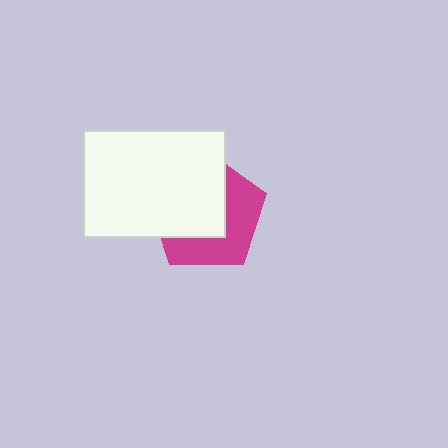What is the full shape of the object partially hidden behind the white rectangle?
The partially hidden object is a magenta pentagon.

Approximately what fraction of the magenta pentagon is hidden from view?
Roughly 54% of the magenta pentagon is hidden behind the white rectangle.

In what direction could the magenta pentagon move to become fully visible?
The magenta pentagon could move toward the lower-right. That would shift it out from behind the white rectangle entirely.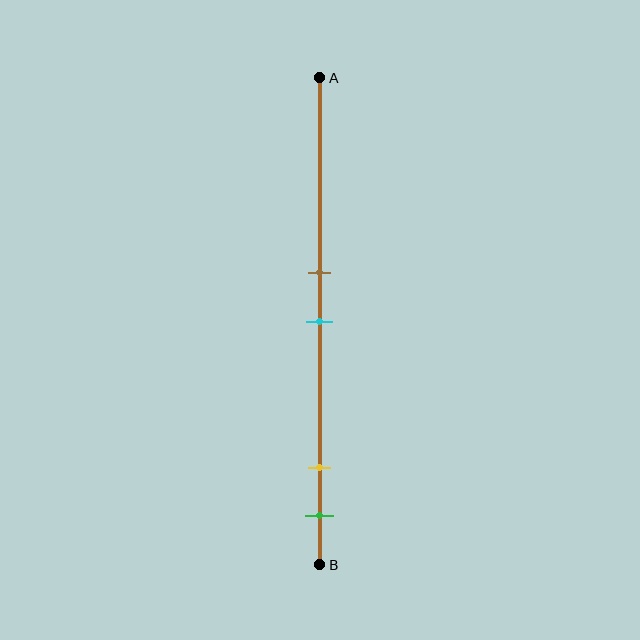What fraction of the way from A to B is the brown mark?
The brown mark is approximately 40% (0.4) of the way from A to B.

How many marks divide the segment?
There are 4 marks dividing the segment.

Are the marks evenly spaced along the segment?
No, the marks are not evenly spaced.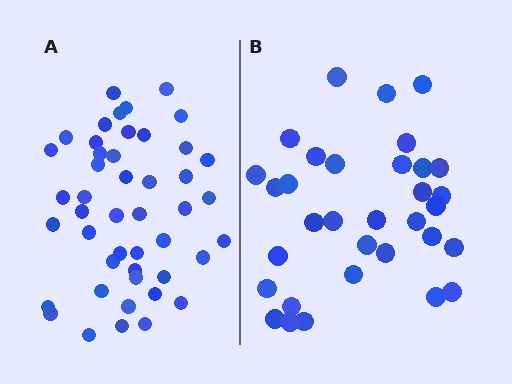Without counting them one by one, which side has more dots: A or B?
Region A (the left region) has more dots.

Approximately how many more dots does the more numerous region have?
Region A has approximately 15 more dots than region B.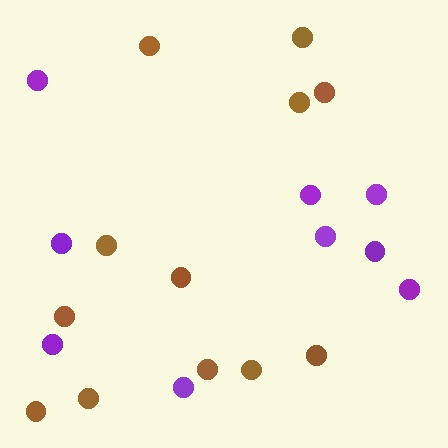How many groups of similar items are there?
There are 2 groups: one group of purple circles (9) and one group of brown circles (12).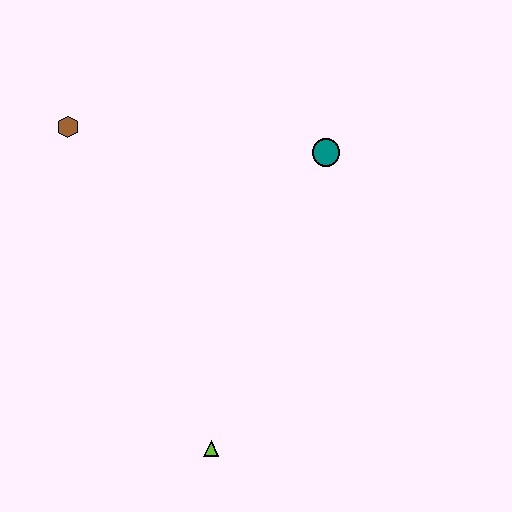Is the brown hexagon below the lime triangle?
No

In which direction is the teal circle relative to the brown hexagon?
The teal circle is to the right of the brown hexagon.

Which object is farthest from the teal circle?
The lime triangle is farthest from the teal circle.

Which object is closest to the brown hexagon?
The teal circle is closest to the brown hexagon.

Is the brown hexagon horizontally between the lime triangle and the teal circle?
No